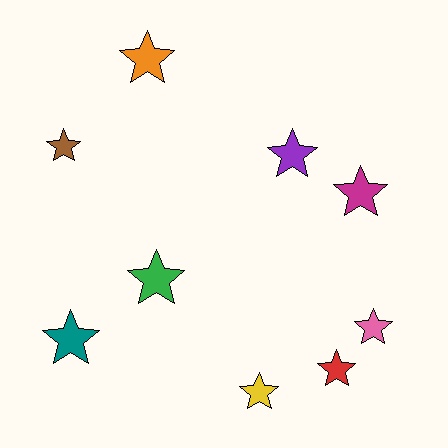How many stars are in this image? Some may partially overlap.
There are 9 stars.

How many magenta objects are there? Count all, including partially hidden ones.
There is 1 magenta object.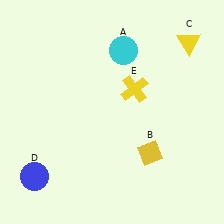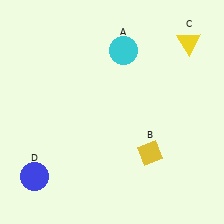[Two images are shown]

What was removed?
The yellow cross (E) was removed in Image 2.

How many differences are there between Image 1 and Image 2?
There is 1 difference between the two images.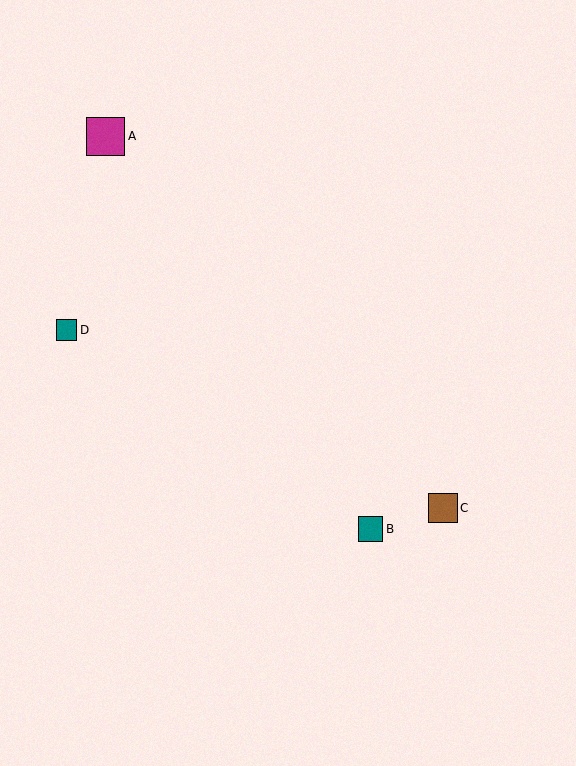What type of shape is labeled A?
Shape A is a magenta square.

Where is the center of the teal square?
The center of the teal square is at (66, 330).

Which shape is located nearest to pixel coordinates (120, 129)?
The magenta square (labeled A) at (106, 136) is nearest to that location.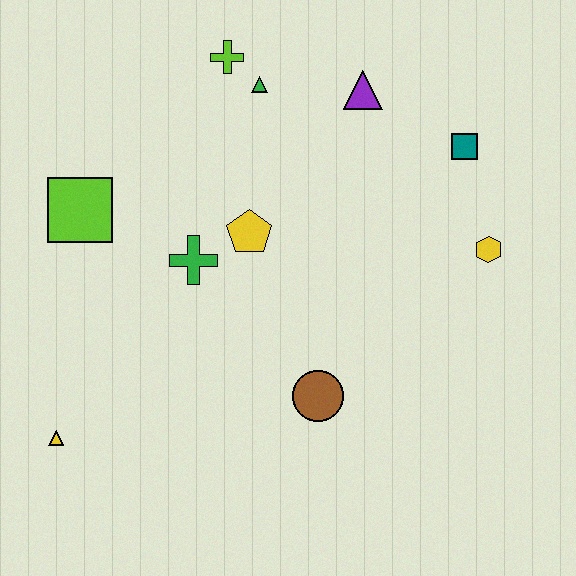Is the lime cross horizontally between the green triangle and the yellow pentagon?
No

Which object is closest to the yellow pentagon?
The green cross is closest to the yellow pentagon.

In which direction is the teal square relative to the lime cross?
The teal square is to the right of the lime cross.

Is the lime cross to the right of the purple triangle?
No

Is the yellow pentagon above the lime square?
No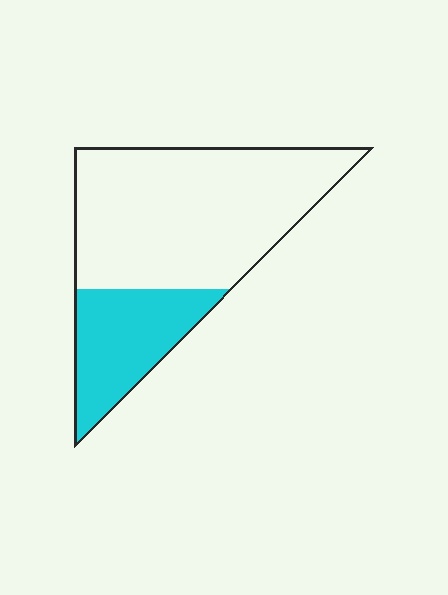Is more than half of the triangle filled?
No.